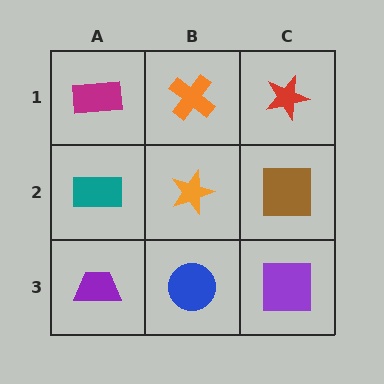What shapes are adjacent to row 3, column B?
An orange star (row 2, column B), a purple trapezoid (row 3, column A), a purple square (row 3, column C).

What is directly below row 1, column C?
A brown square.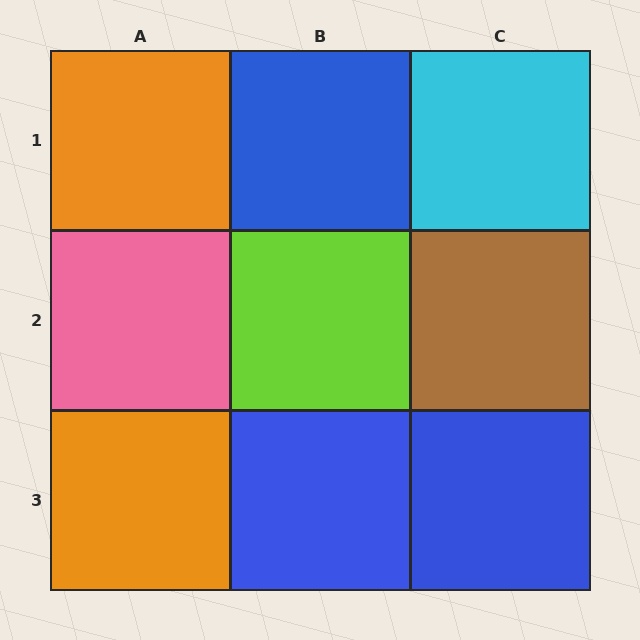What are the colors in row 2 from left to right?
Pink, lime, brown.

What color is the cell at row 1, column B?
Blue.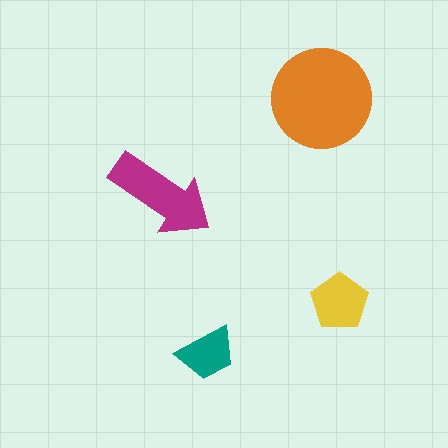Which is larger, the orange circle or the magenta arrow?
The orange circle.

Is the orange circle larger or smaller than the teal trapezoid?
Larger.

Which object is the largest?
The orange circle.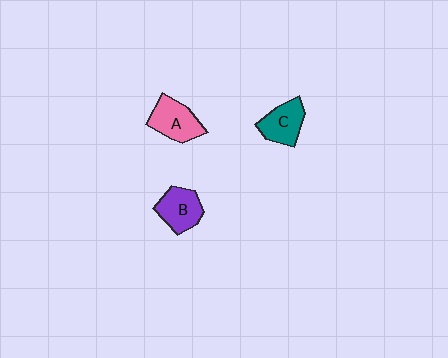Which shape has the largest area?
Shape A (pink).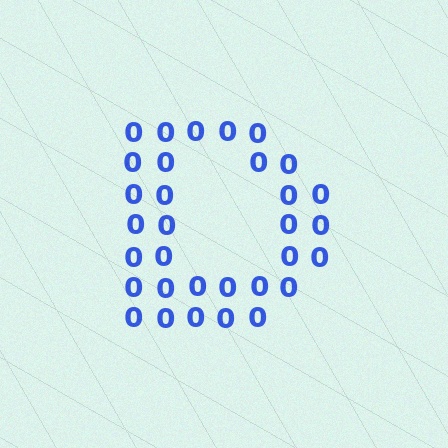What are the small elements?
The small elements are digit 0's.